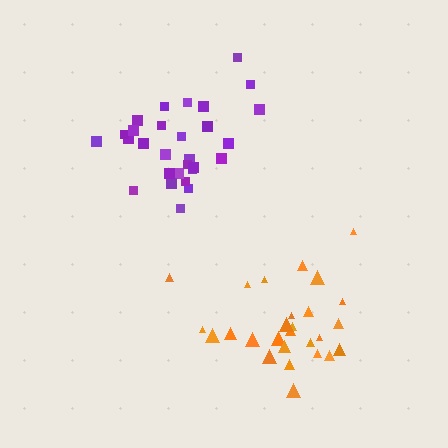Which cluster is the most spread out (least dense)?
Orange.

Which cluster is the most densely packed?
Purple.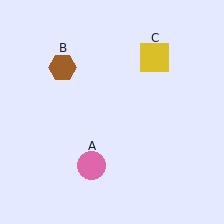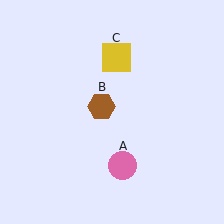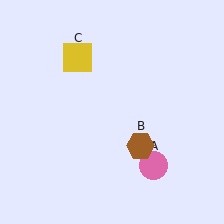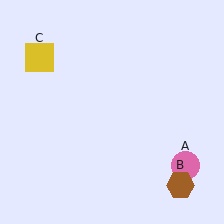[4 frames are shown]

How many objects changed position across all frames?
3 objects changed position: pink circle (object A), brown hexagon (object B), yellow square (object C).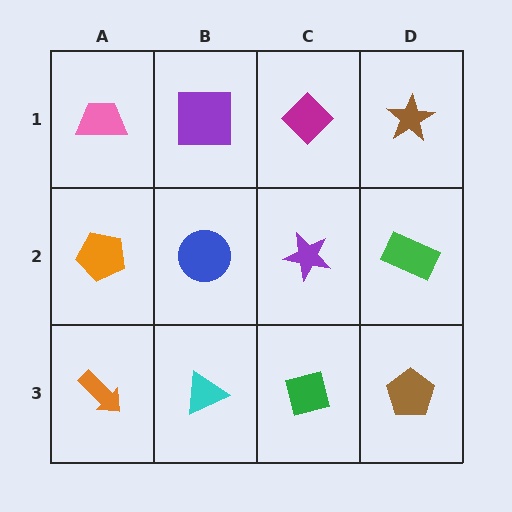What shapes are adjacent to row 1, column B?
A blue circle (row 2, column B), a pink trapezoid (row 1, column A), a magenta diamond (row 1, column C).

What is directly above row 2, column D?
A brown star.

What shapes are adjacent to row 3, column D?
A green rectangle (row 2, column D), a green square (row 3, column C).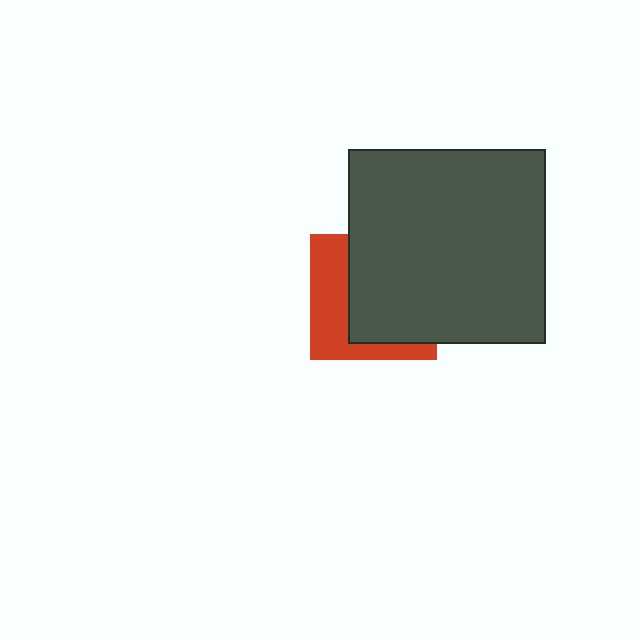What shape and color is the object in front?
The object in front is a dark gray rectangle.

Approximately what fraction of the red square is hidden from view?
Roughly 61% of the red square is hidden behind the dark gray rectangle.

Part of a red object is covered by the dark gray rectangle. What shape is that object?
It is a square.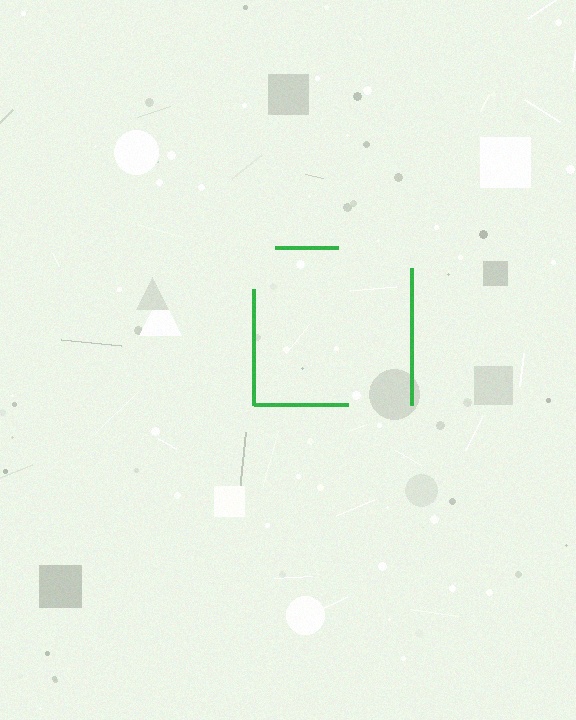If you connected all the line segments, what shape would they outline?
They would outline a square.